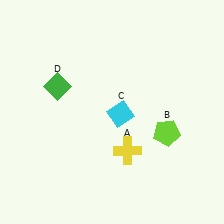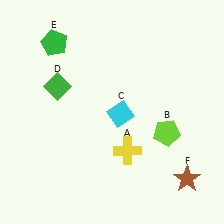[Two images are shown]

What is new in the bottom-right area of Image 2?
A brown star (F) was added in the bottom-right area of Image 2.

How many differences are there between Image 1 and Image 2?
There are 2 differences between the two images.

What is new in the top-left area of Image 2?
A green pentagon (E) was added in the top-left area of Image 2.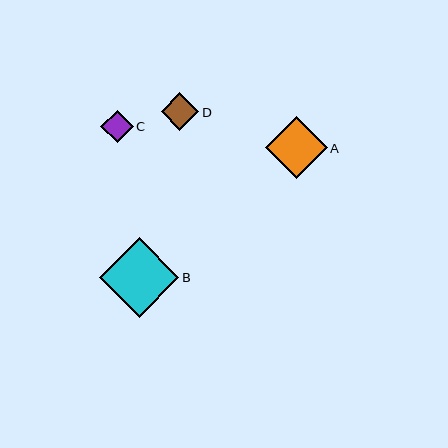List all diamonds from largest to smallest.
From largest to smallest: B, A, D, C.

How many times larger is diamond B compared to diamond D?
Diamond B is approximately 2.1 times the size of diamond D.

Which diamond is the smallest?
Diamond C is the smallest with a size of approximately 33 pixels.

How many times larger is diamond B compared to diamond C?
Diamond B is approximately 2.4 times the size of diamond C.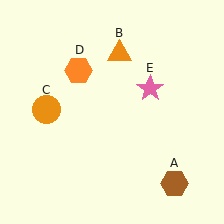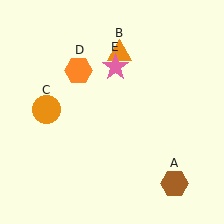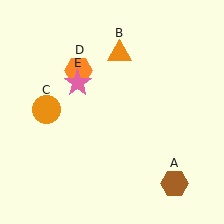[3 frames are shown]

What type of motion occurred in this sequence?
The pink star (object E) rotated counterclockwise around the center of the scene.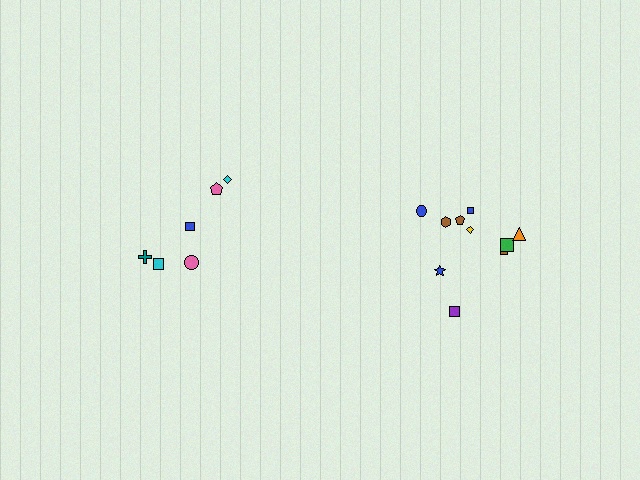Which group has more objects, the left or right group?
The right group.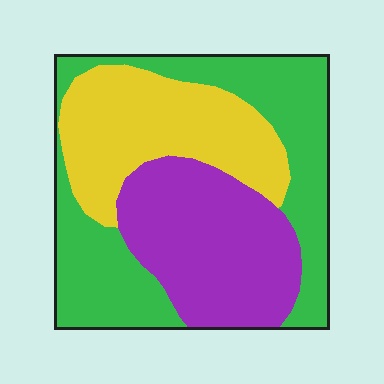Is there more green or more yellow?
Green.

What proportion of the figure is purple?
Purple covers about 30% of the figure.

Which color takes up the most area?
Green, at roughly 40%.